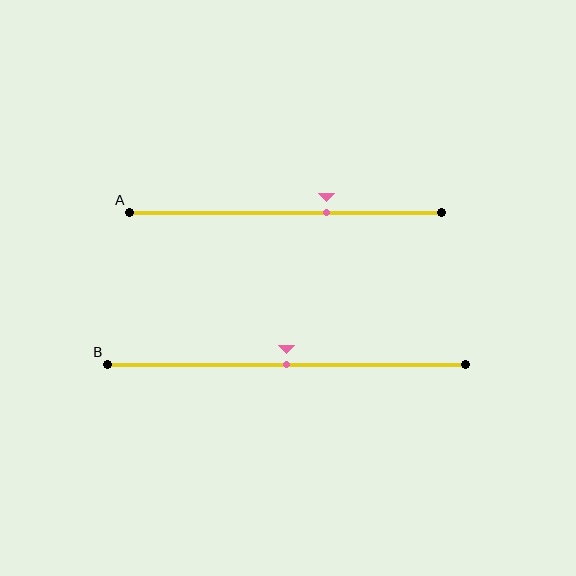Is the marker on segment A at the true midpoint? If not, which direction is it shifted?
No, the marker on segment A is shifted to the right by about 13% of the segment length.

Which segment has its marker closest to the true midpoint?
Segment B has its marker closest to the true midpoint.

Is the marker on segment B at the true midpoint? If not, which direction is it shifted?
Yes, the marker on segment B is at the true midpoint.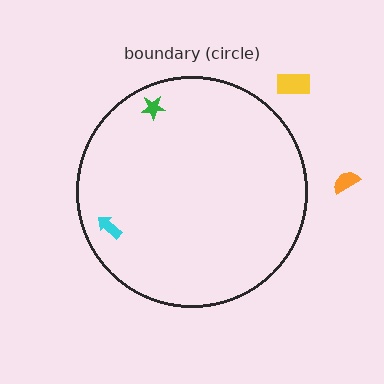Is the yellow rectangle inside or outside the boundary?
Outside.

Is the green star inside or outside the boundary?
Inside.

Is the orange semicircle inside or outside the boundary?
Outside.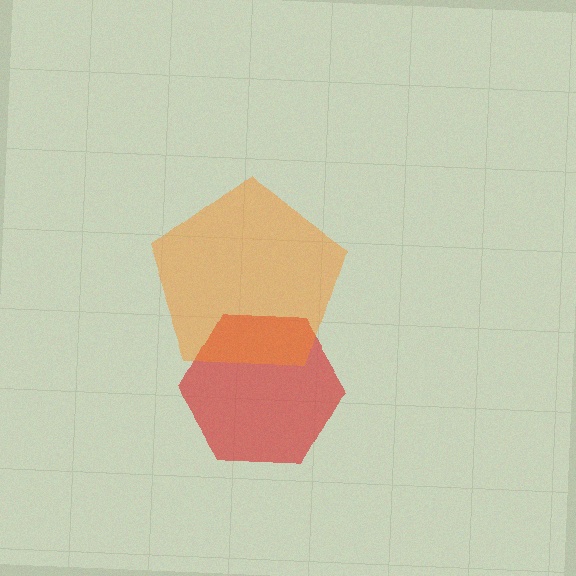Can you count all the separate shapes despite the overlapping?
Yes, there are 2 separate shapes.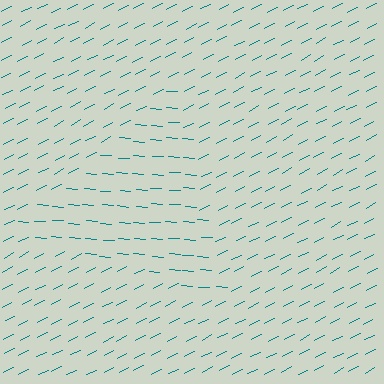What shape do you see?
I see a triangle.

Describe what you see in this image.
The image is filled with small teal line segments. A triangle region in the image has lines oriented differently from the surrounding lines, creating a visible texture boundary.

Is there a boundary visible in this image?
Yes, there is a texture boundary formed by a change in line orientation.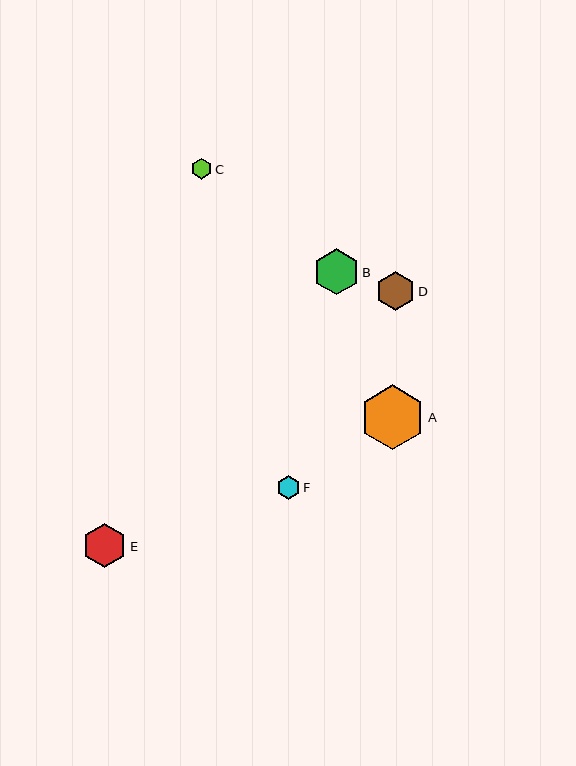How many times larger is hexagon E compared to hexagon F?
Hexagon E is approximately 1.9 times the size of hexagon F.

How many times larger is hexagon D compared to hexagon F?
Hexagon D is approximately 1.7 times the size of hexagon F.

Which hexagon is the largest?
Hexagon A is the largest with a size of approximately 65 pixels.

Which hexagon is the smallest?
Hexagon C is the smallest with a size of approximately 21 pixels.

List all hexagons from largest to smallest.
From largest to smallest: A, B, E, D, F, C.